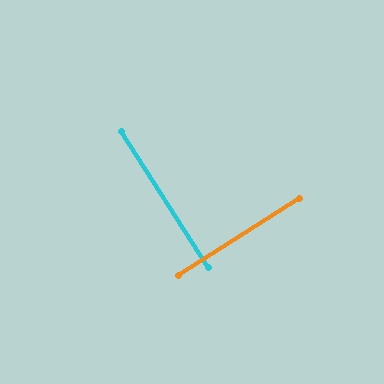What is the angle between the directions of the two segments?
Approximately 90 degrees.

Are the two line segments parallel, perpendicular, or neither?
Perpendicular — they meet at approximately 90°.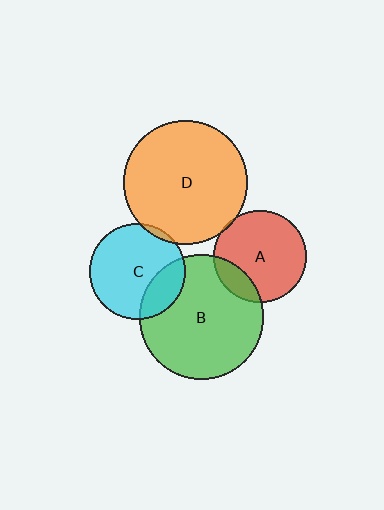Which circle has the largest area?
Circle B (green).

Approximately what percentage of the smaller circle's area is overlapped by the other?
Approximately 25%.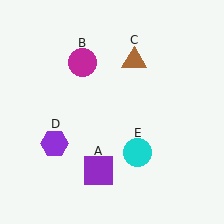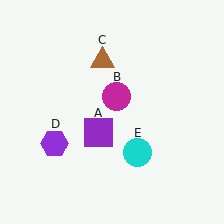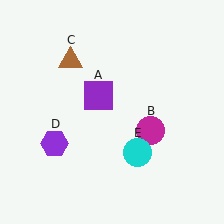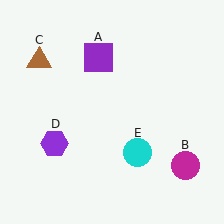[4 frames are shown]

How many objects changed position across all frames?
3 objects changed position: purple square (object A), magenta circle (object B), brown triangle (object C).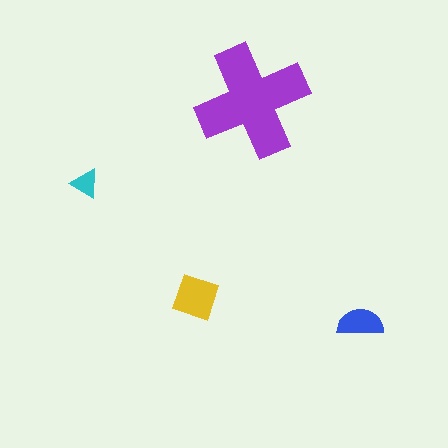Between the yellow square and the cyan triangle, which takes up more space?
The yellow square.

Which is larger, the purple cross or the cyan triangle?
The purple cross.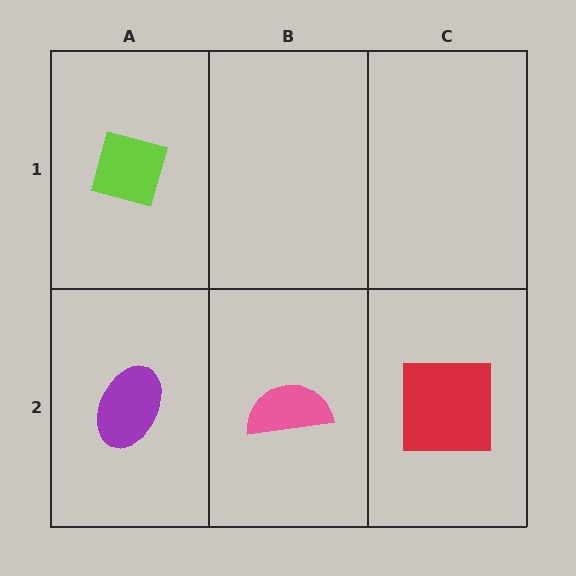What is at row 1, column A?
A lime diamond.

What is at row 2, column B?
A pink semicircle.